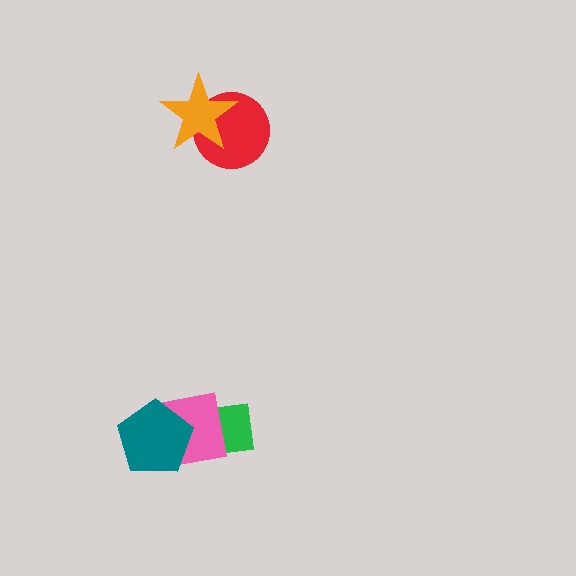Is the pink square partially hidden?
Yes, it is partially covered by another shape.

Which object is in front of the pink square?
The teal pentagon is in front of the pink square.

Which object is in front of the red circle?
The orange star is in front of the red circle.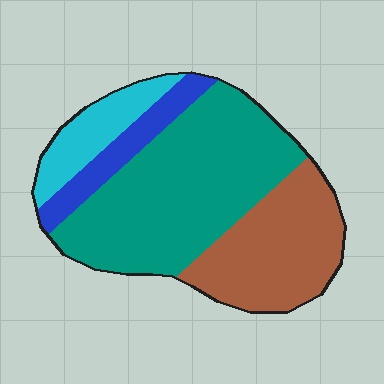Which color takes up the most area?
Teal, at roughly 50%.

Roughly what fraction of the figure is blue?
Blue covers about 10% of the figure.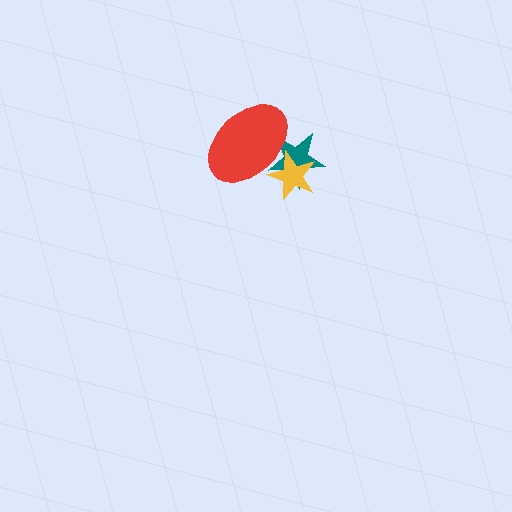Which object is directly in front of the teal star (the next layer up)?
The yellow star is directly in front of the teal star.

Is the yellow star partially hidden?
Yes, it is partially covered by another shape.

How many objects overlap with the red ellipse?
2 objects overlap with the red ellipse.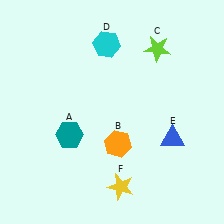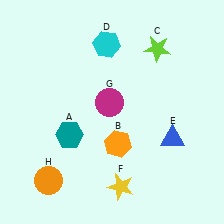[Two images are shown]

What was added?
A magenta circle (G), an orange circle (H) were added in Image 2.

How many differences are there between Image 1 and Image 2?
There are 2 differences between the two images.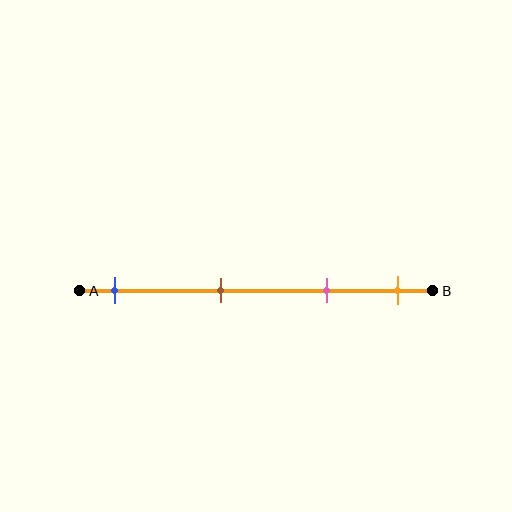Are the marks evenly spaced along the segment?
No, the marks are not evenly spaced.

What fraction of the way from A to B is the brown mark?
The brown mark is approximately 40% (0.4) of the way from A to B.